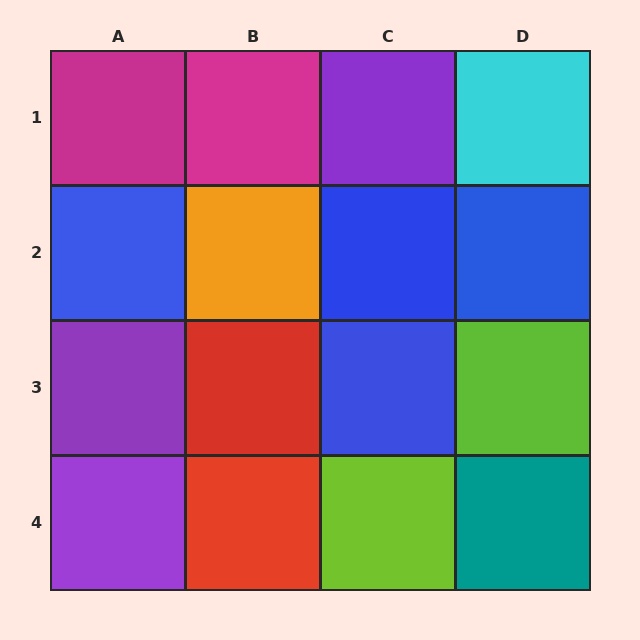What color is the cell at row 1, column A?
Magenta.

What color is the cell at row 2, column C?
Blue.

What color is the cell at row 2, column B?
Orange.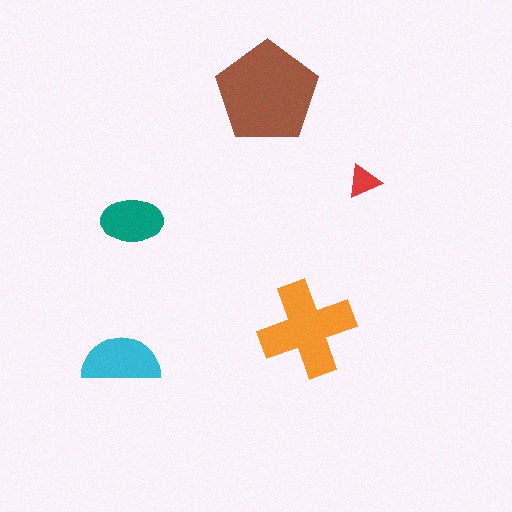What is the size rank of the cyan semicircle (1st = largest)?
3rd.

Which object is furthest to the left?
The cyan semicircle is leftmost.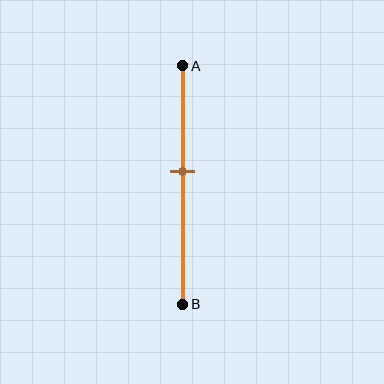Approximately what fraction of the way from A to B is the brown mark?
The brown mark is approximately 45% of the way from A to B.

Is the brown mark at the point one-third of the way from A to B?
No, the mark is at about 45% from A, not at the 33% one-third point.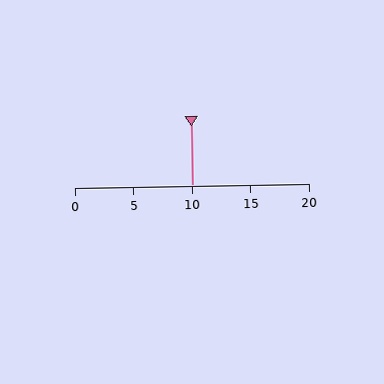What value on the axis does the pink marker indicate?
The marker indicates approximately 10.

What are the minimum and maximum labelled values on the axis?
The axis runs from 0 to 20.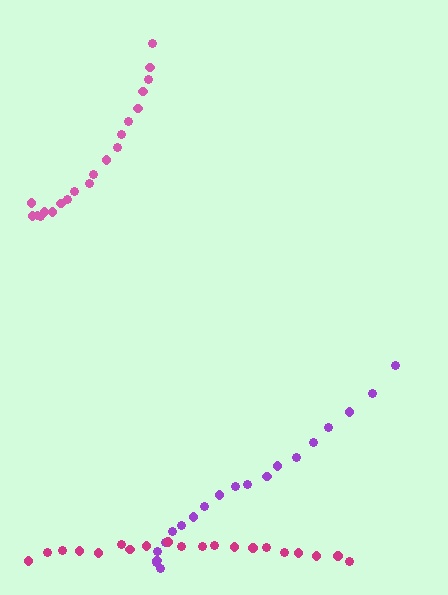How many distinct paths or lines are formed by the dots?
There are 3 distinct paths.